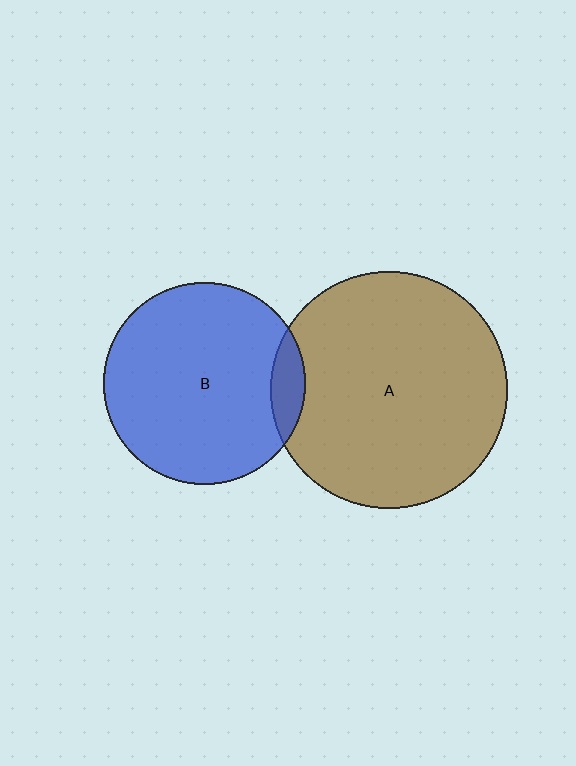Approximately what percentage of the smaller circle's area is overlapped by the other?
Approximately 10%.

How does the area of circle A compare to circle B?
Approximately 1.4 times.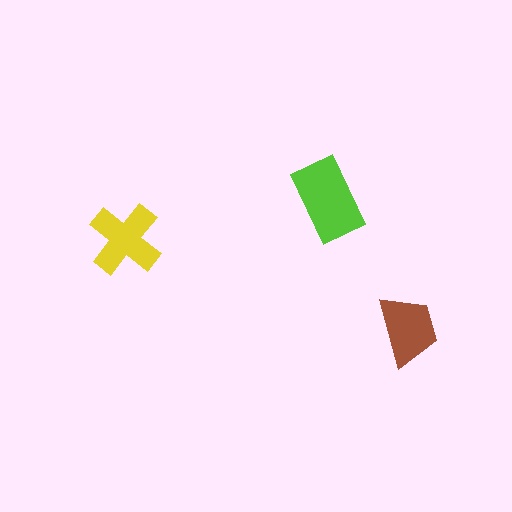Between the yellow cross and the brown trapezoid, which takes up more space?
The yellow cross.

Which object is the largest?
The lime rectangle.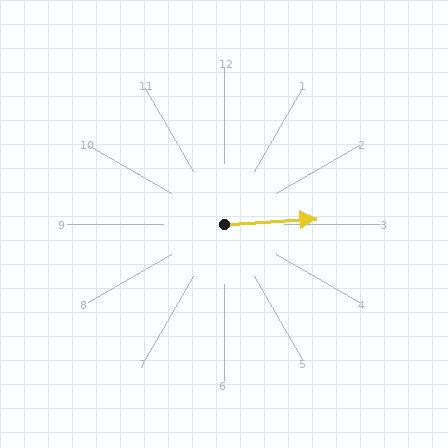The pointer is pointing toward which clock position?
Roughly 3 o'clock.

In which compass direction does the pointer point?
East.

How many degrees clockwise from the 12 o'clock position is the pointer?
Approximately 86 degrees.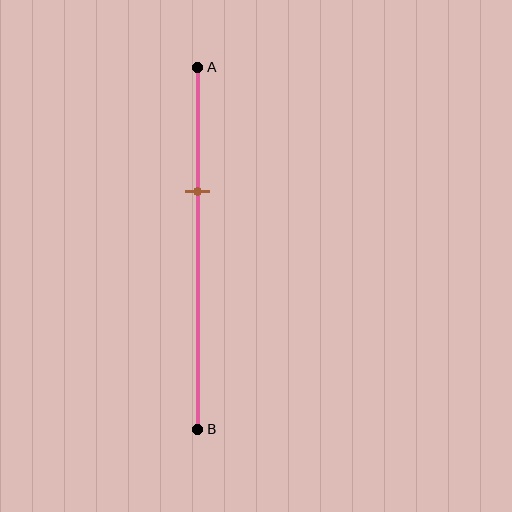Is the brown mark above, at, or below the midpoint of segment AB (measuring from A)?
The brown mark is above the midpoint of segment AB.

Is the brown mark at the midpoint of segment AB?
No, the mark is at about 35% from A, not at the 50% midpoint.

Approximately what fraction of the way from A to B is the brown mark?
The brown mark is approximately 35% of the way from A to B.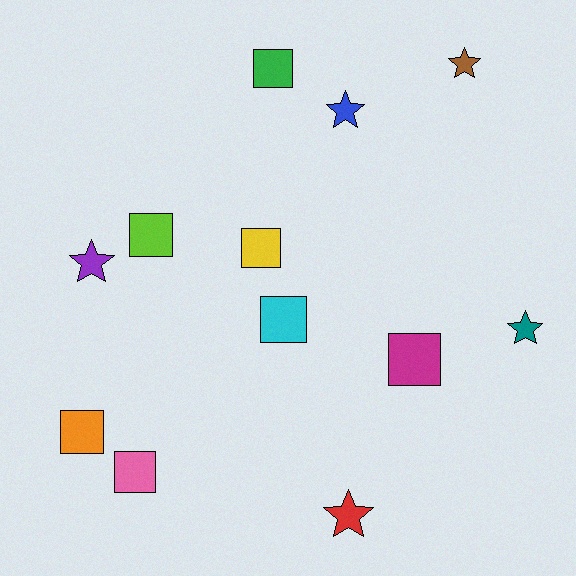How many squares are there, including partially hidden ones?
There are 7 squares.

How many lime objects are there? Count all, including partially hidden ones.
There is 1 lime object.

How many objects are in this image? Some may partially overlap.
There are 12 objects.